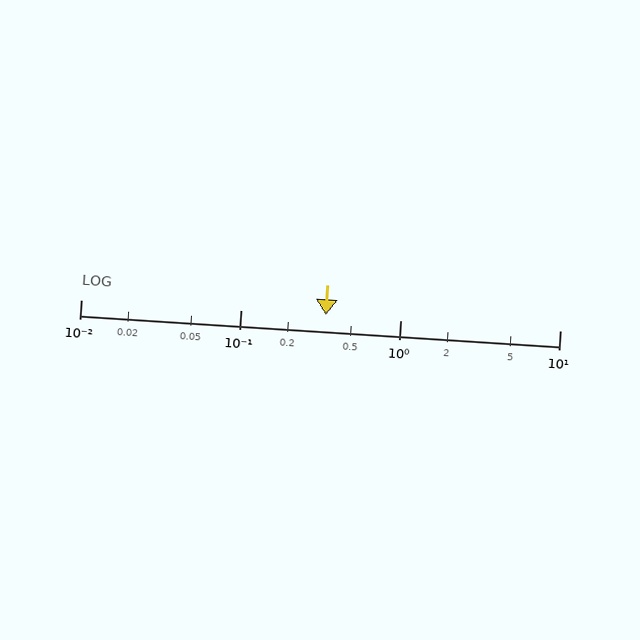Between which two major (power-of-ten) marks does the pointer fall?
The pointer is between 0.1 and 1.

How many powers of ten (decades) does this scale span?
The scale spans 3 decades, from 0.01 to 10.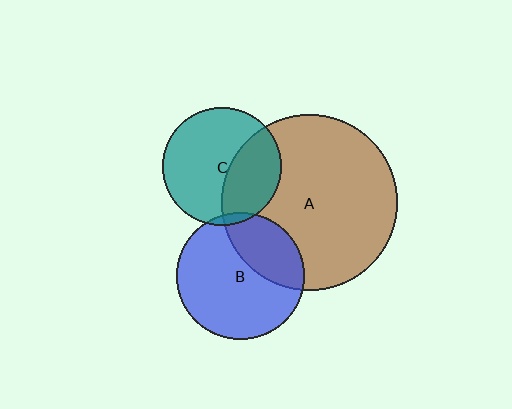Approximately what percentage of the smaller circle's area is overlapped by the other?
Approximately 35%.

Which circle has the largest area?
Circle A (brown).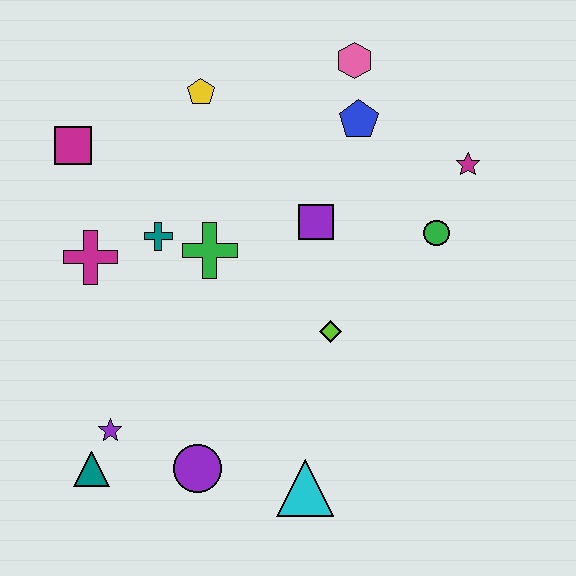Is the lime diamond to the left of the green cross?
No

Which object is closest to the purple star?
The teal triangle is closest to the purple star.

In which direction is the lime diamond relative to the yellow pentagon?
The lime diamond is below the yellow pentagon.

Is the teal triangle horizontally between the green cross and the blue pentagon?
No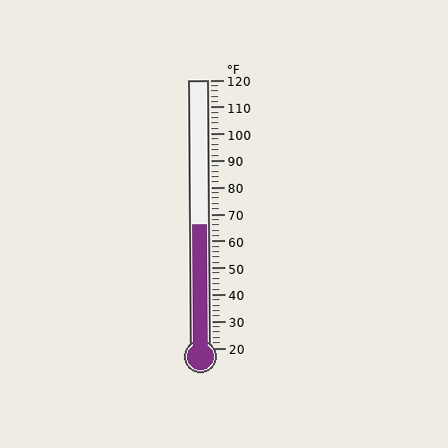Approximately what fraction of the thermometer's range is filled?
The thermometer is filled to approximately 45% of its range.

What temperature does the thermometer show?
The thermometer shows approximately 66°F.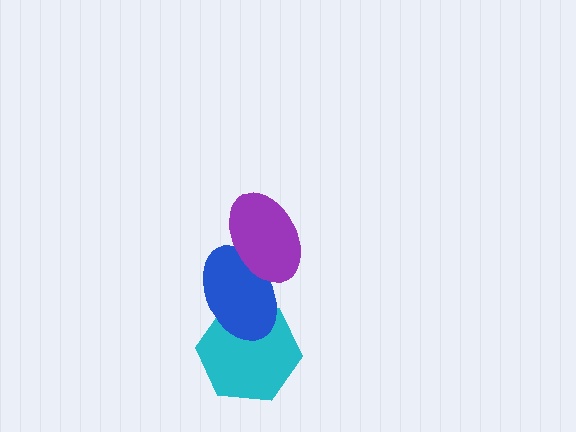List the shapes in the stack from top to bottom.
From top to bottom: the purple ellipse, the blue ellipse, the cyan hexagon.